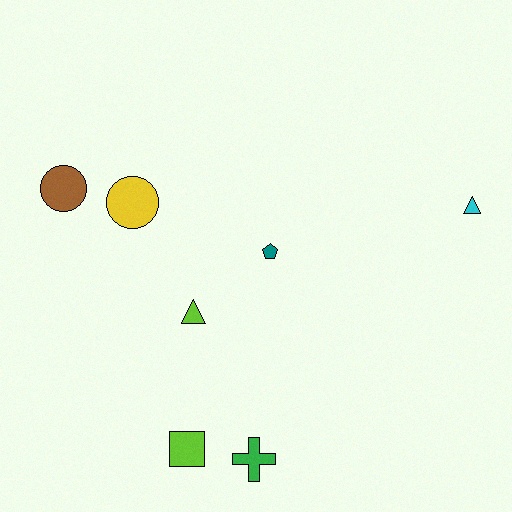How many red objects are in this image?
There are no red objects.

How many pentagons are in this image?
There is 1 pentagon.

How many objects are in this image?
There are 7 objects.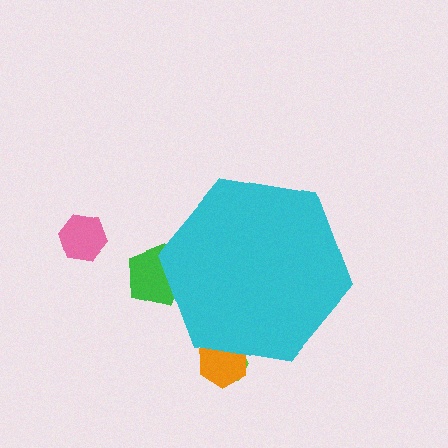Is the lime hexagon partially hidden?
Yes, the lime hexagon is partially hidden behind the cyan hexagon.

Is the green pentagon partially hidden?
Yes, the green pentagon is partially hidden behind the cyan hexagon.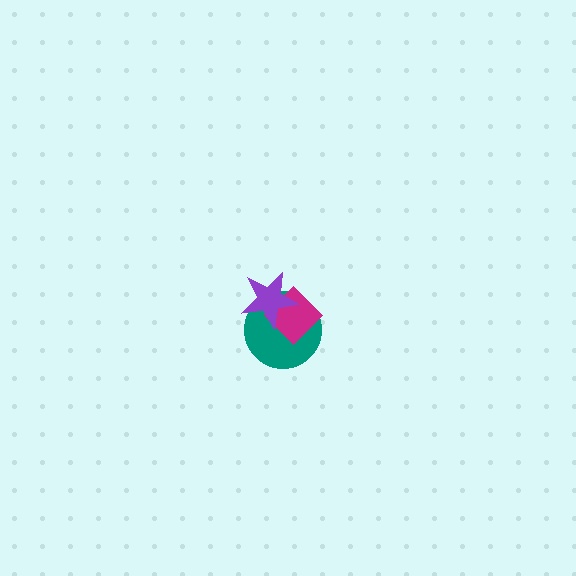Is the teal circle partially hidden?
Yes, it is partially covered by another shape.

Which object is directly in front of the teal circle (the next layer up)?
The magenta diamond is directly in front of the teal circle.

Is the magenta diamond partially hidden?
Yes, it is partially covered by another shape.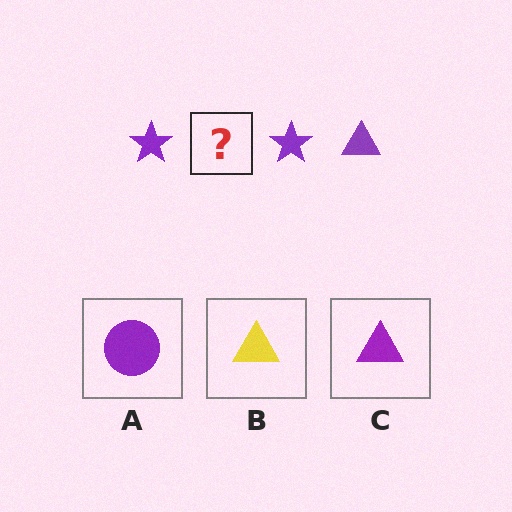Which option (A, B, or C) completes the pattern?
C.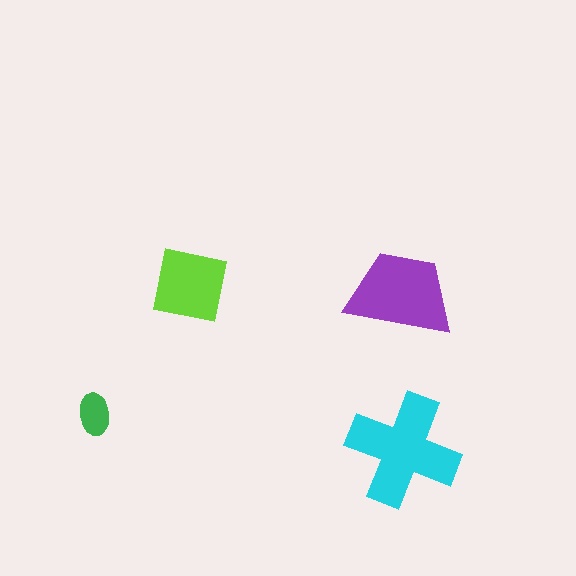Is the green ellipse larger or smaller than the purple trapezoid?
Smaller.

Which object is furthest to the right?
The cyan cross is rightmost.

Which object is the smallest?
The green ellipse.